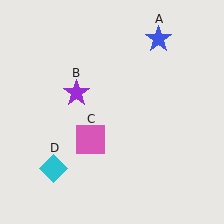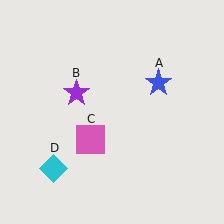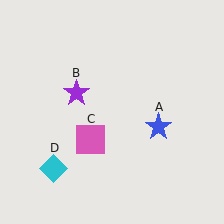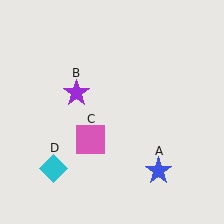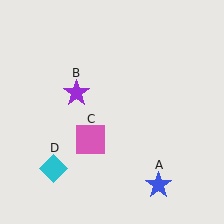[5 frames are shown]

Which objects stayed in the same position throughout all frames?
Purple star (object B) and pink square (object C) and cyan diamond (object D) remained stationary.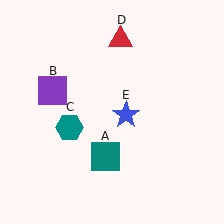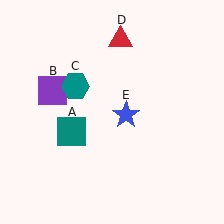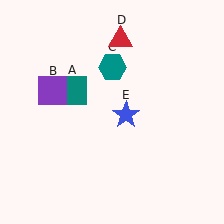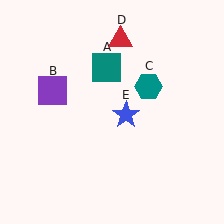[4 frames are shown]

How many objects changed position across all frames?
2 objects changed position: teal square (object A), teal hexagon (object C).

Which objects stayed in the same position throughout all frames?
Purple square (object B) and red triangle (object D) and blue star (object E) remained stationary.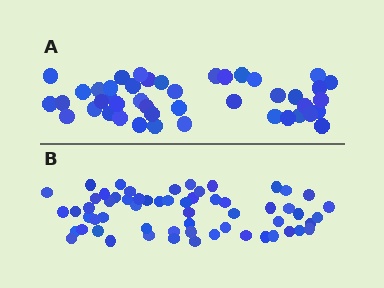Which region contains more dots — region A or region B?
Region B (the bottom region) has more dots.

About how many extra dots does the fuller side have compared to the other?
Region B has approximately 15 more dots than region A.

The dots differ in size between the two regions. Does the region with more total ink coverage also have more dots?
No. Region A has more total ink coverage because its dots are larger, but region B actually contains more individual dots. Total area can be misleading — the number of items is what matters here.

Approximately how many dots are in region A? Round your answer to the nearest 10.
About 40 dots. (The exact count is 44, which rounds to 40.)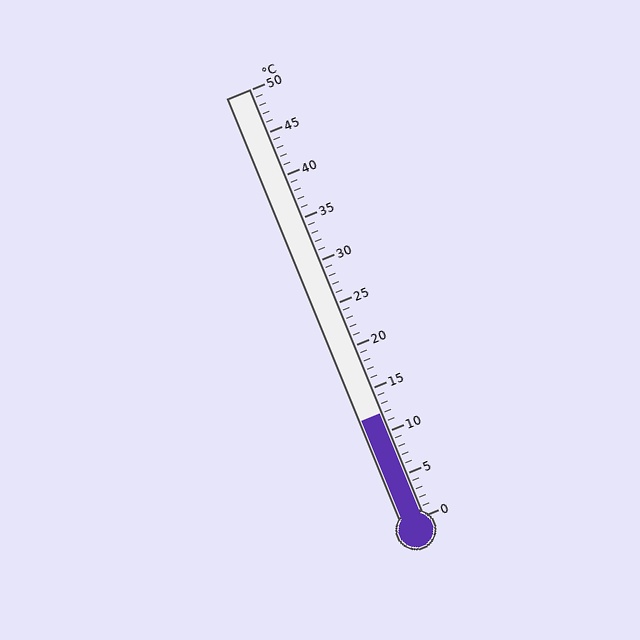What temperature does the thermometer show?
The thermometer shows approximately 12°C.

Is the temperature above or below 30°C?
The temperature is below 30°C.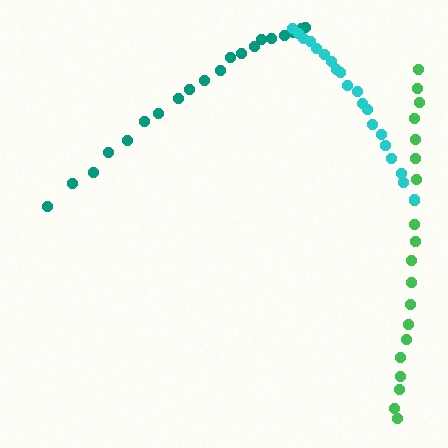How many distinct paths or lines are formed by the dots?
There are 3 distinct paths.